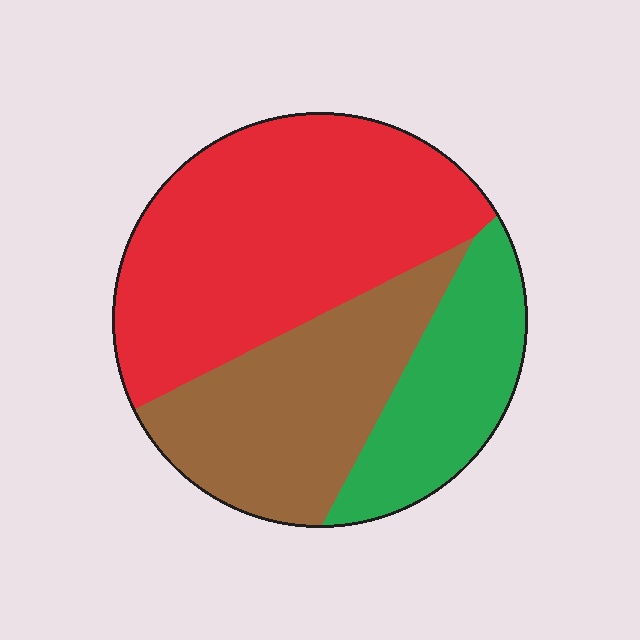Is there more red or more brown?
Red.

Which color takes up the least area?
Green, at roughly 20%.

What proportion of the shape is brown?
Brown takes up between a sixth and a third of the shape.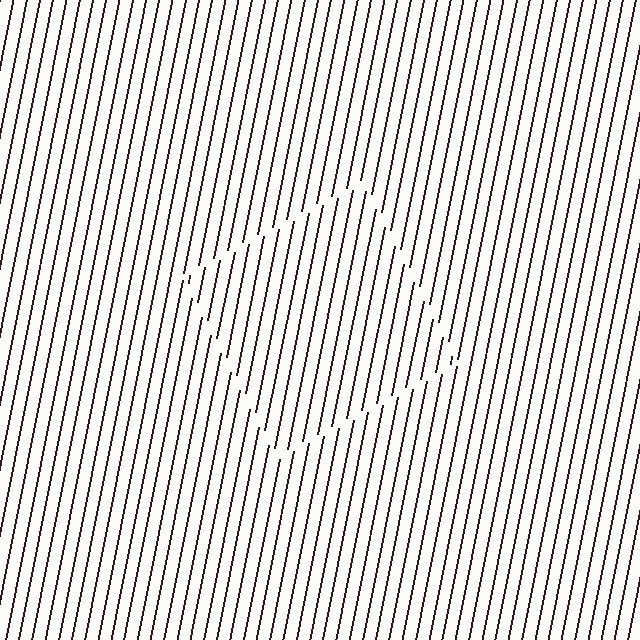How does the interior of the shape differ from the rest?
The interior of the shape contains the same grating, shifted by half a period — the contour is defined by the phase discontinuity where line-ends from the inner and outer gratings abut.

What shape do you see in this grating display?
An illusory square. The interior of the shape contains the same grating, shifted by half a period — the contour is defined by the phase discontinuity where line-ends from the inner and outer gratings abut.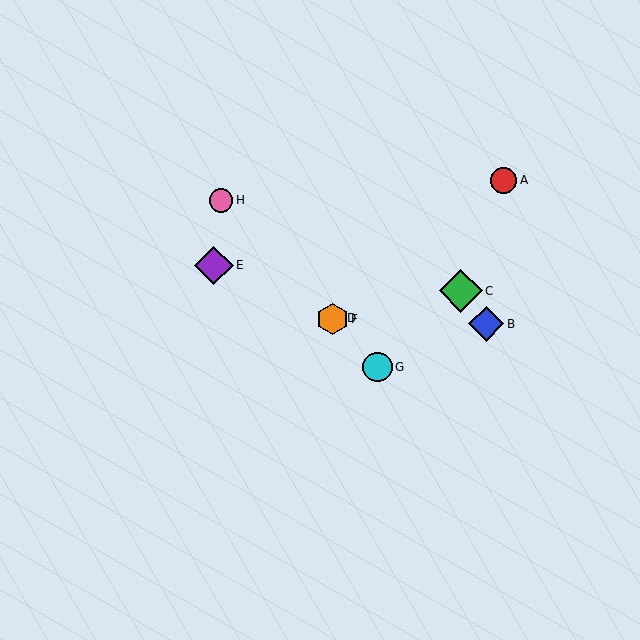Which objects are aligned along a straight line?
Objects D, F, G, H are aligned along a straight line.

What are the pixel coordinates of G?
Object G is at (377, 367).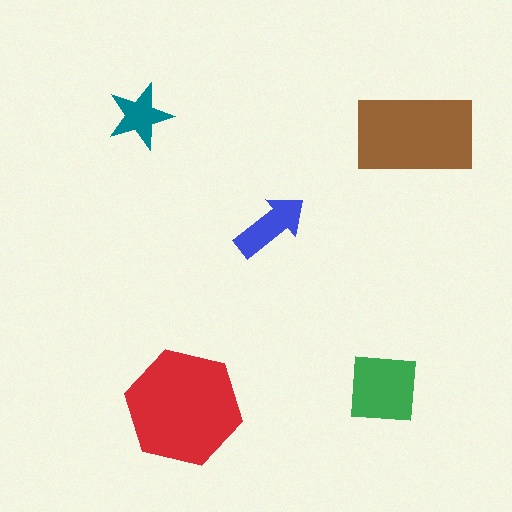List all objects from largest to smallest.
The red hexagon, the brown rectangle, the green square, the blue arrow, the teal star.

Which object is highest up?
The teal star is topmost.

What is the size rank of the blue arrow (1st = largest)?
4th.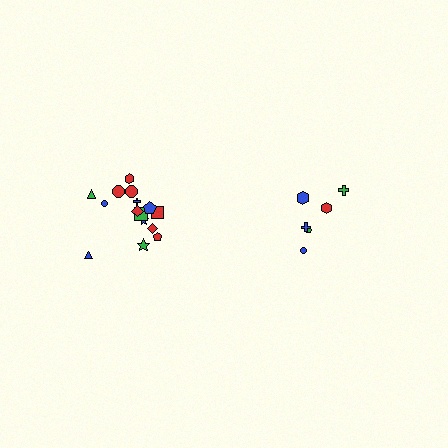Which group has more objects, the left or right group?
The left group.